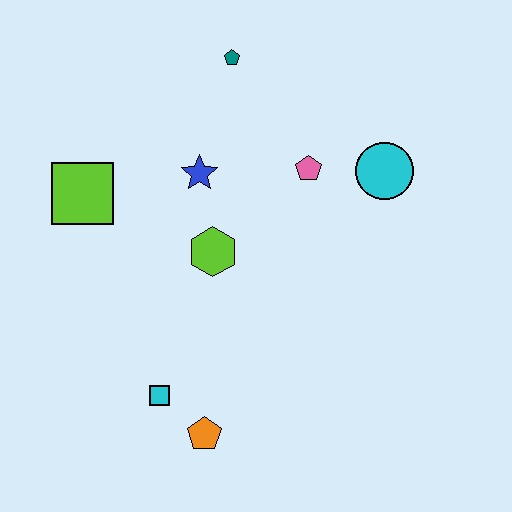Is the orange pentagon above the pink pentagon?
No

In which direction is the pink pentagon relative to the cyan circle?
The pink pentagon is to the left of the cyan circle.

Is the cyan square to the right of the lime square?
Yes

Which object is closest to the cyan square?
The orange pentagon is closest to the cyan square.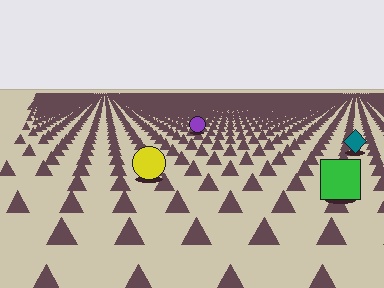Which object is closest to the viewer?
The green square is closest. The texture marks near it are larger and more spread out.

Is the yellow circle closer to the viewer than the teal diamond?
Yes. The yellow circle is closer — you can tell from the texture gradient: the ground texture is coarser near it.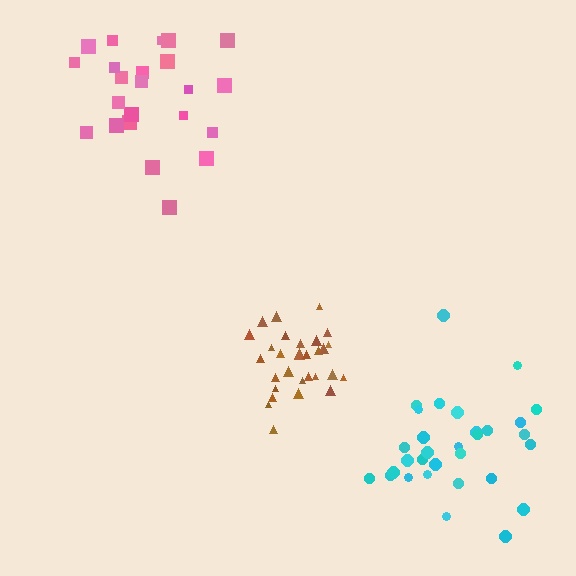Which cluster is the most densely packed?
Brown.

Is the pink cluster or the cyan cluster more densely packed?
Cyan.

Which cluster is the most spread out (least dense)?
Pink.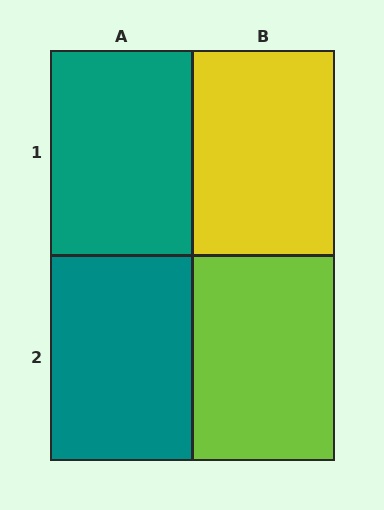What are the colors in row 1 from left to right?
Teal, yellow.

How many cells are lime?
1 cell is lime.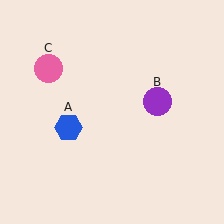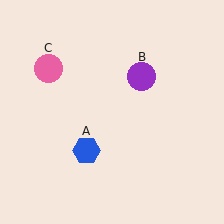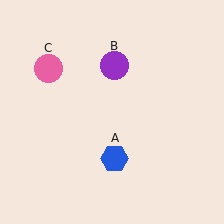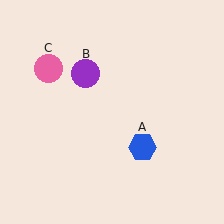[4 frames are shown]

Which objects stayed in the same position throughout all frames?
Pink circle (object C) remained stationary.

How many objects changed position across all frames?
2 objects changed position: blue hexagon (object A), purple circle (object B).